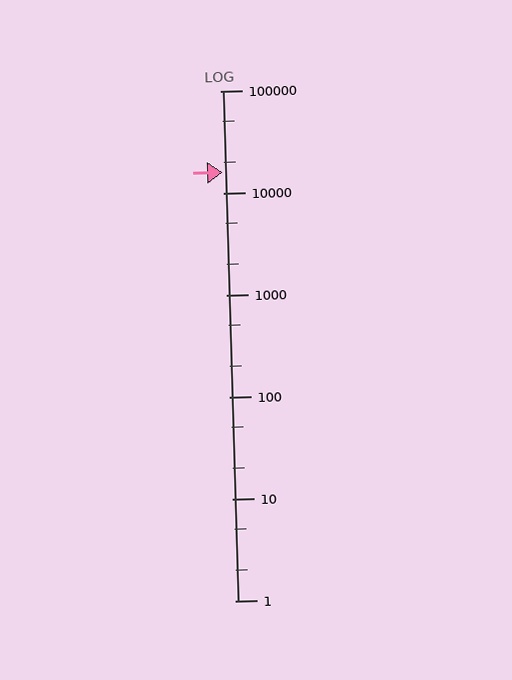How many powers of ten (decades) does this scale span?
The scale spans 5 decades, from 1 to 100000.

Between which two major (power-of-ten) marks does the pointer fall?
The pointer is between 10000 and 100000.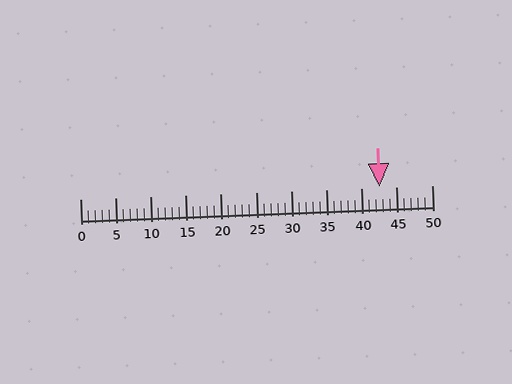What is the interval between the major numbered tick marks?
The major tick marks are spaced 5 units apart.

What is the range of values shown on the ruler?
The ruler shows values from 0 to 50.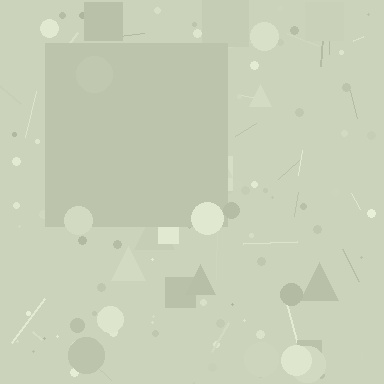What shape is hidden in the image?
A square is hidden in the image.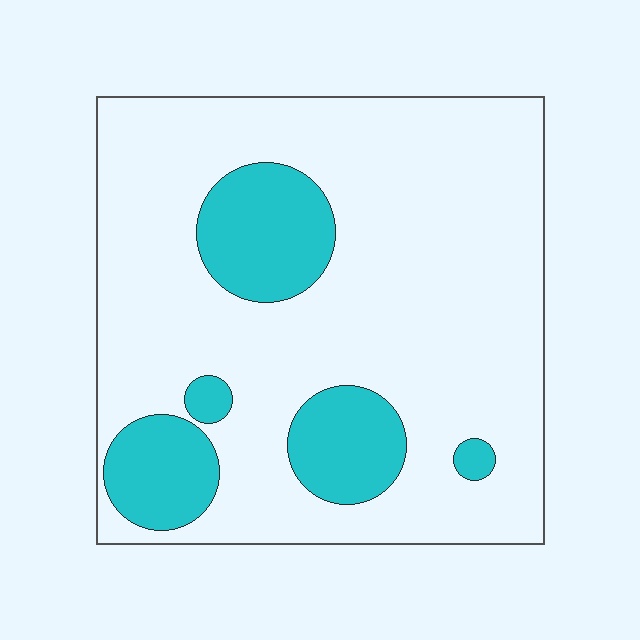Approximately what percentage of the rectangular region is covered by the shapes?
Approximately 20%.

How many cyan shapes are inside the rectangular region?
5.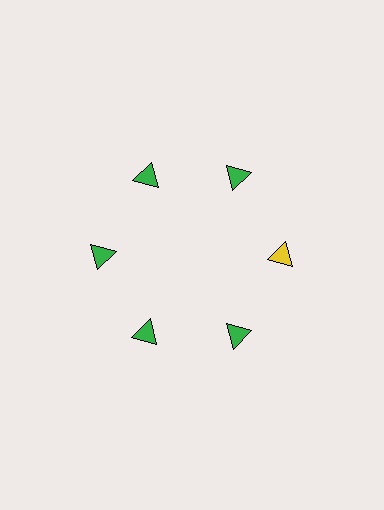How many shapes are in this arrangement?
There are 6 shapes arranged in a ring pattern.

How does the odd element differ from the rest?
It has a different color: yellow instead of green.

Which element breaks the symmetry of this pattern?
The yellow triangle at roughly the 3 o'clock position breaks the symmetry. All other shapes are green triangles.